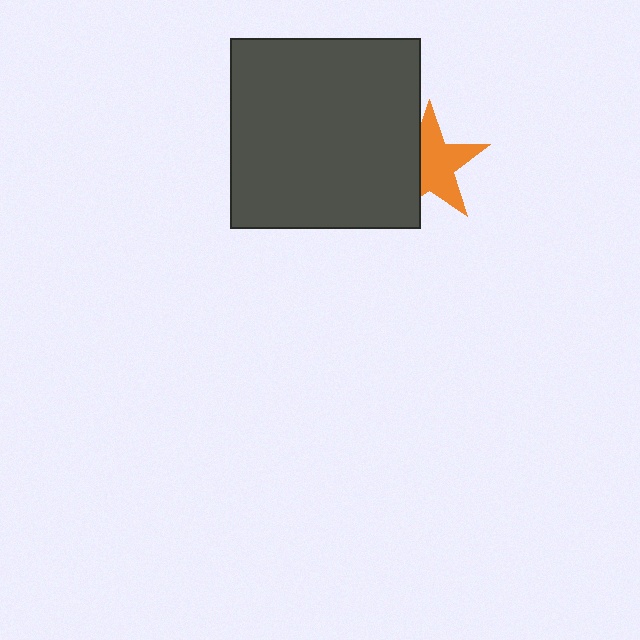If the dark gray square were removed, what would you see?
You would see the complete orange star.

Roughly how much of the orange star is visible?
About half of it is visible (roughly 63%).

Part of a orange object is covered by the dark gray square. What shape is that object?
It is a star.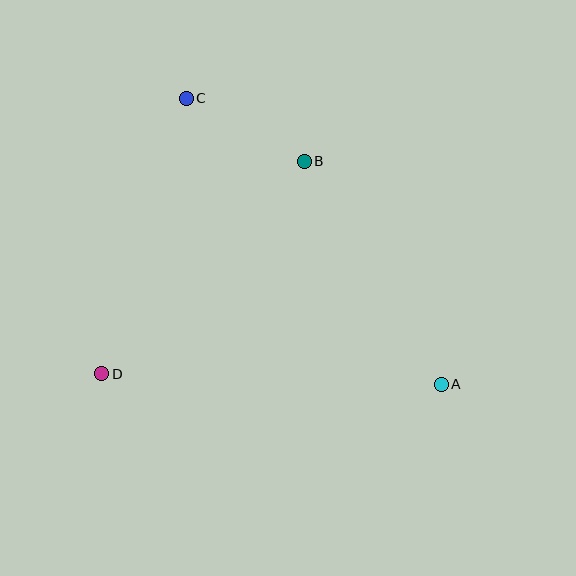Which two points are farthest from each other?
Points A and C are farthest from each other.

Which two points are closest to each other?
Points B and C are closest to each other.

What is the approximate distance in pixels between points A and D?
The distance between A and D is approximately 340 pixels.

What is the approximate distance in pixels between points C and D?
The distance between C and D is approximately 288 pixels.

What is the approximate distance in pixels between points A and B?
The distance between A and B is approximately 262 pixels.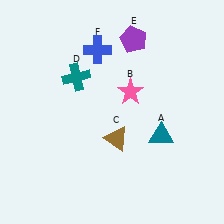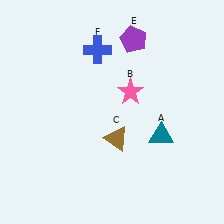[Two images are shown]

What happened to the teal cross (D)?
The teal cross (D) was removed in Image 2. It was in the top-left area of Image 1.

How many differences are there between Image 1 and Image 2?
There is 1 difference between the two images.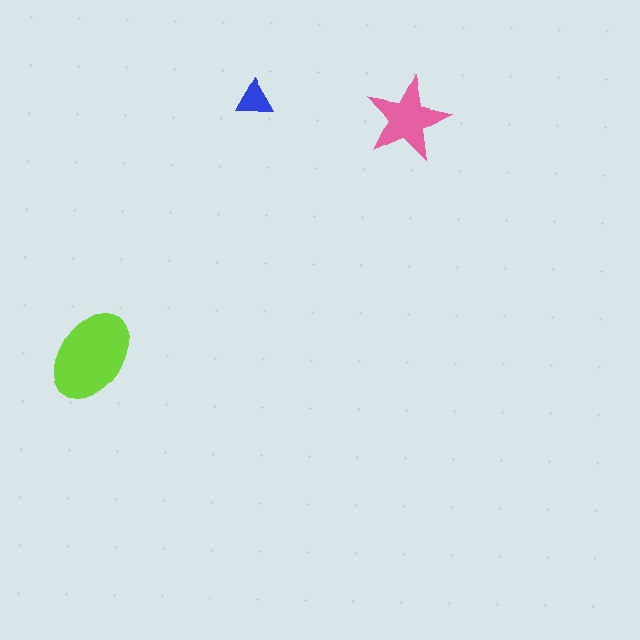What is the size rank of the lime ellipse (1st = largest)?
1st.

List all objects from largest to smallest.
The lime ellipse, the pink star, the blue triangle.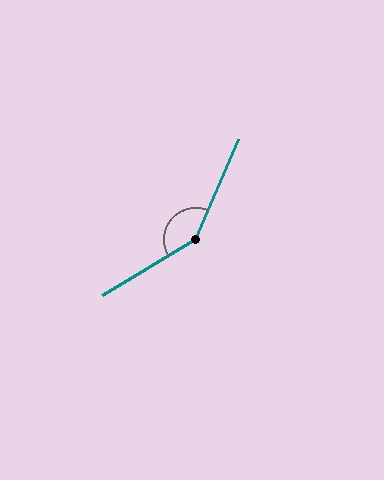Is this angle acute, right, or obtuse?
It is obtuse.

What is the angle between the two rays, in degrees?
Approximately 144 degrees.